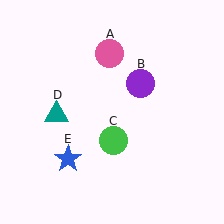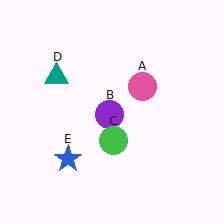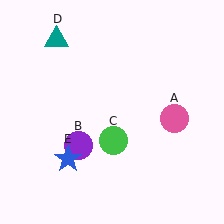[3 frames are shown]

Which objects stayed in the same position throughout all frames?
Green circle (object C) and blue star (object E) remained stationary.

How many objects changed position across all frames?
3 objects changed position: pink circle (object A), purple circle (object B), teal triangle (object D).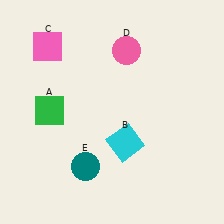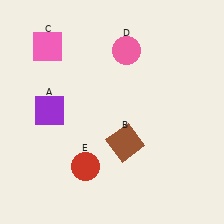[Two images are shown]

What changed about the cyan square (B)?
In Image 1, B is cyan. In Image 2, it changed to brown.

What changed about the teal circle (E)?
In Image 1, E is teal. In Image 2, it changed to red.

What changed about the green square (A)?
In Image 1, A is green. In Image 2, it changed to purple.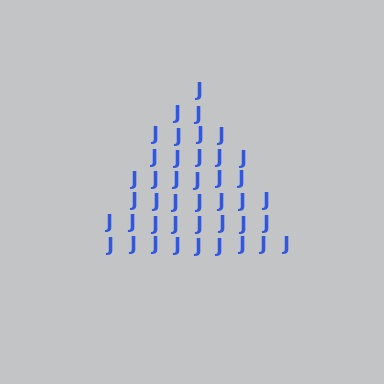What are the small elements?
The small elements are letter J's.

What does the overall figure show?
The overall figure shows a triangle.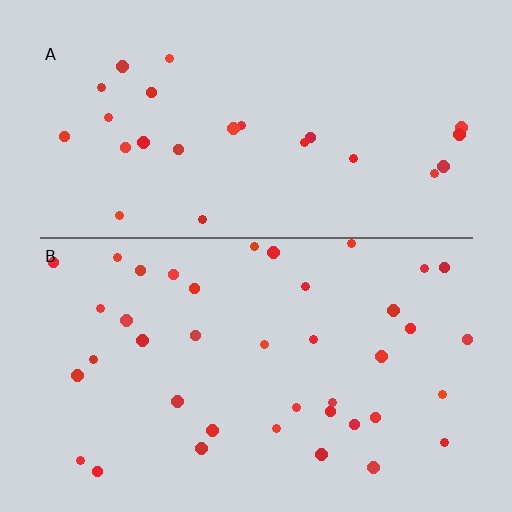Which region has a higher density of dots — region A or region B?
B (the bottom).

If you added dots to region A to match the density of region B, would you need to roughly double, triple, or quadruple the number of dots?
Approximately double.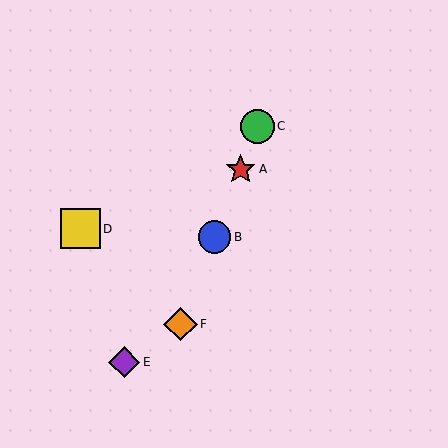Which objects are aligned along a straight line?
Objects A, B, C, F are aligned along a straight line.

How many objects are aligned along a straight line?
4 objects (A, B, C, F) are aligned along a straight line.